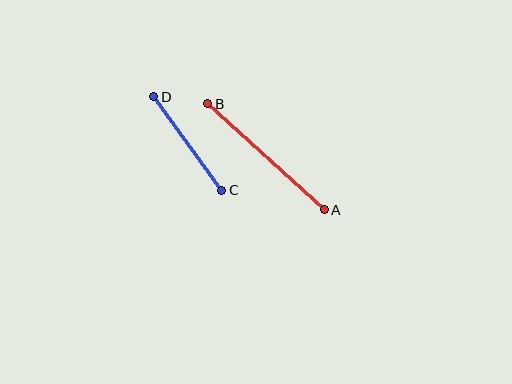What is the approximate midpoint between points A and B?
The midpoint is at approximately (266, 157) pixels.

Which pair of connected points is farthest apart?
Points A and B are farthest apart.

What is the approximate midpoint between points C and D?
The midpoint is at approximately (188, 144) pixels.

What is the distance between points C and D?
The distance is approximately 116 pixels.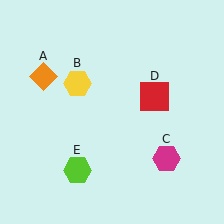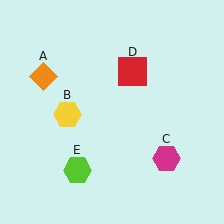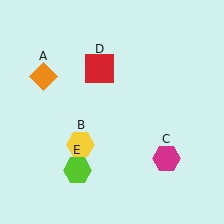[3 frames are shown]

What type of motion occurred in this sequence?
The yellow hexagon (object B), red square (object D) rotated counterclockwise around the center of the scene.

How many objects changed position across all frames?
2 objects changed position: yellow hexagon (object B), red square (object D).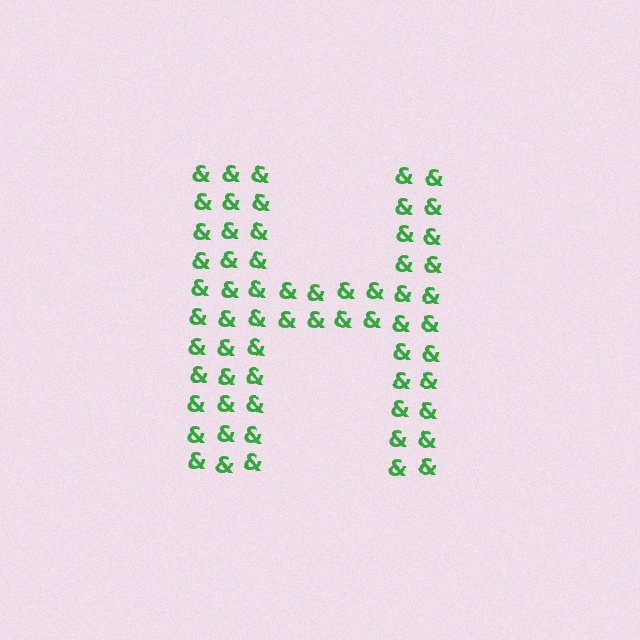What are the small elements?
The small elements are ampersands.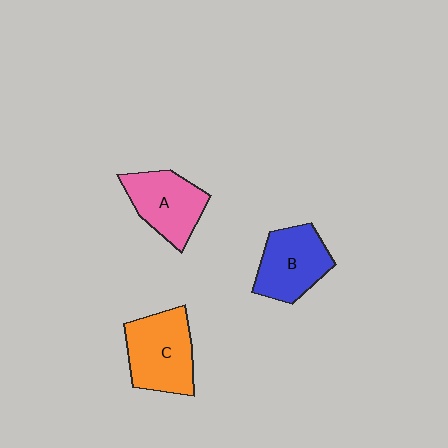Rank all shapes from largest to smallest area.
From largest to smallest: C (orange), B (blue), A (pink).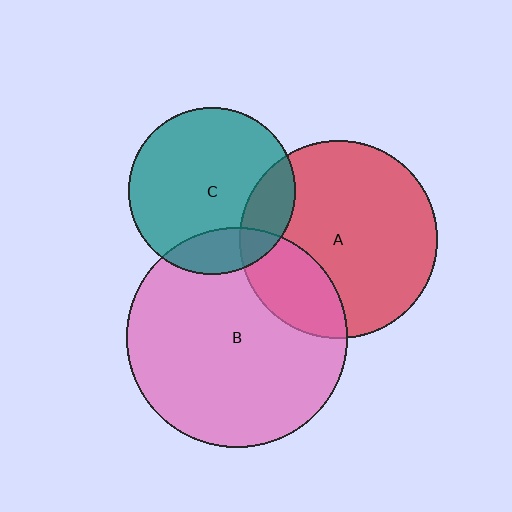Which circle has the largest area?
Circle B (pink).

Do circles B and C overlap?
Yes.